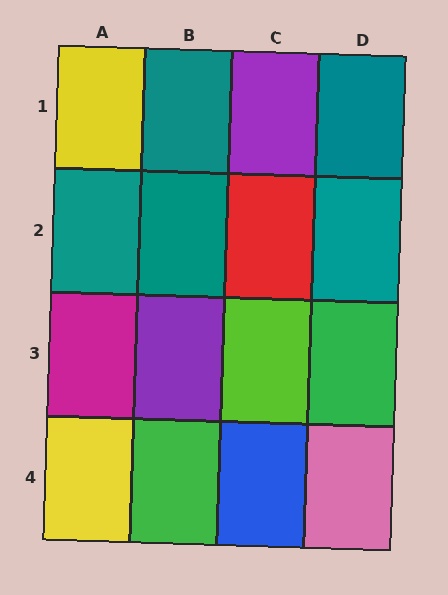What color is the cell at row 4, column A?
Yellow.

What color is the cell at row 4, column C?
Blue.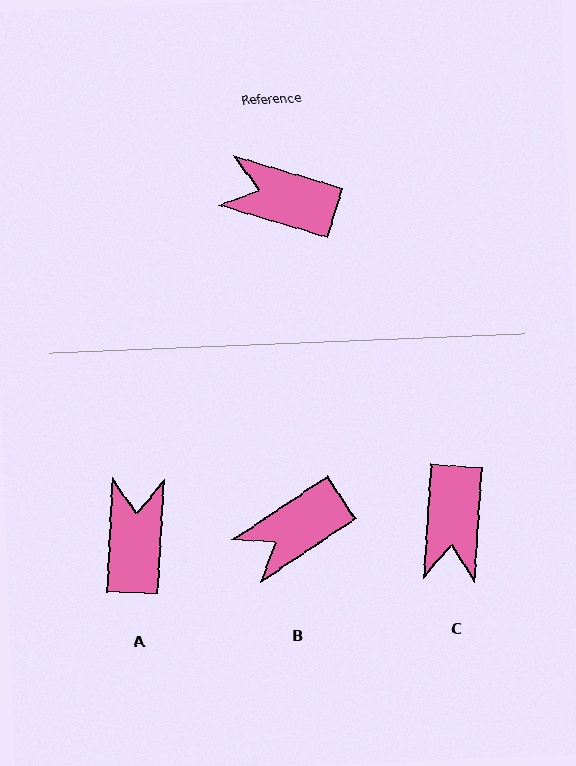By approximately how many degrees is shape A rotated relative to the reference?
Approximately 76 degrees clockwise.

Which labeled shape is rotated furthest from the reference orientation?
C, about 103 degrees away.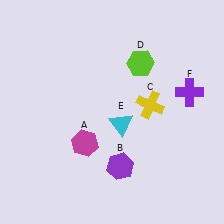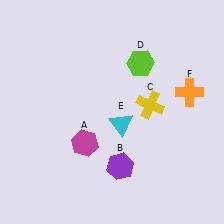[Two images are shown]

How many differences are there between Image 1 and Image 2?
There is 1 difference between the two images.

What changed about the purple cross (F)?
In Image 1, F is purple. In Image 2, it changed to orange.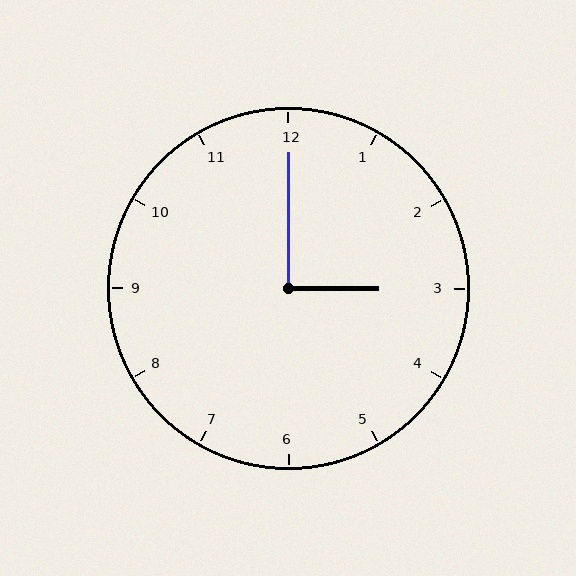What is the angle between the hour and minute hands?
Approximately 90 degrees.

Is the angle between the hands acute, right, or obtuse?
It is right.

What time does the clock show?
3:00.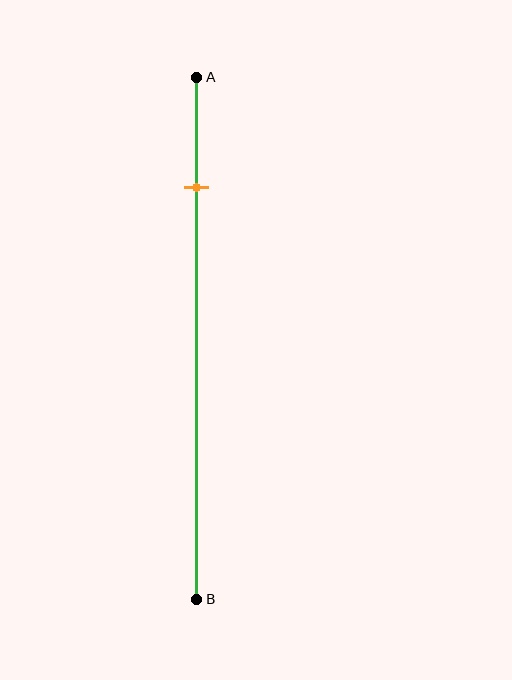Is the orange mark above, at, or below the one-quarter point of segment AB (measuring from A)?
The orange mark is above the one-quarter point of segment AB.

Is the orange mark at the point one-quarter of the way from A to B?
No, the mark is at about 20% from A, not at the 25% one-quarter point.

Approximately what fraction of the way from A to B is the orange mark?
The orange mark is approximately 20% of the way from A to B.